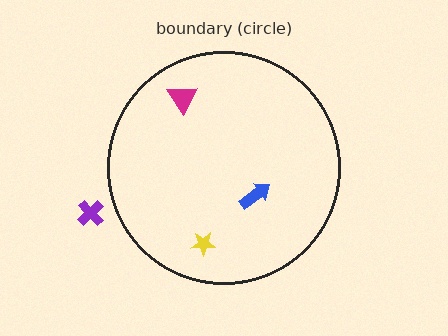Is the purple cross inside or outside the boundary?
Outside.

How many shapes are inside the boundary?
3 inside, 1 outside.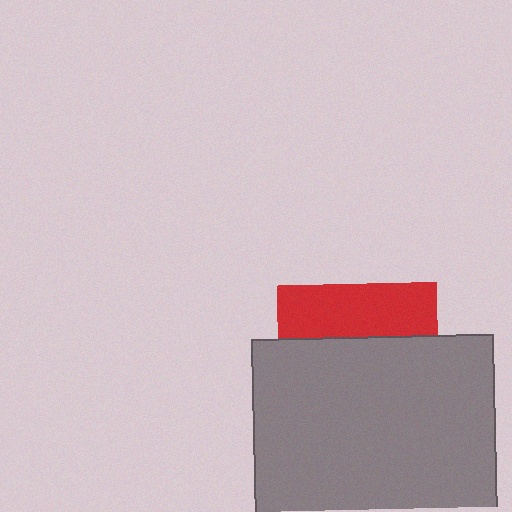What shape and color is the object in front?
The object in front is a gray square.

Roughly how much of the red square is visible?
A small part of it is visible (roughly 34%).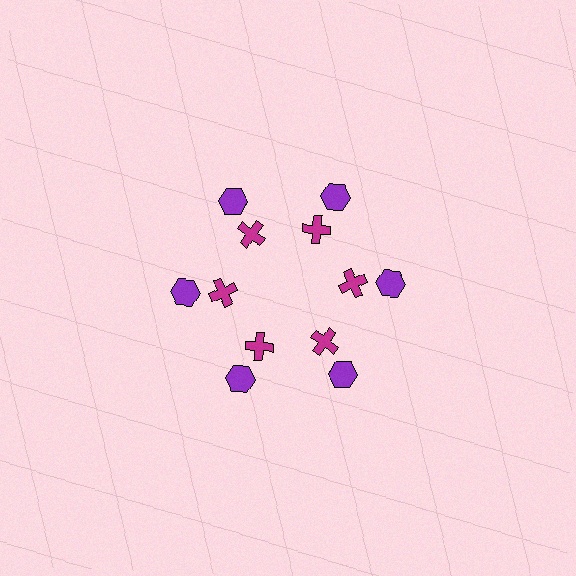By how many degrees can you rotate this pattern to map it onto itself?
The pattern maps onto itself every 60 degrees of rotation.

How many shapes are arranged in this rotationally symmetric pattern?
There are 12 shapes, arranged in 6 groups of 2.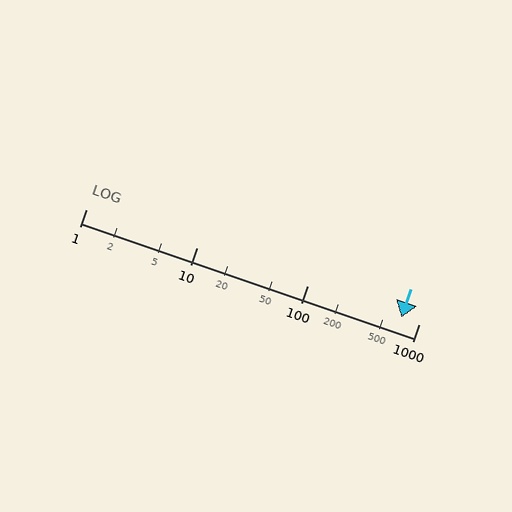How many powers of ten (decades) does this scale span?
The scale spans 3 decades, from 1 to 1000.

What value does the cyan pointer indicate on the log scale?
The pointer indicates approximately 690.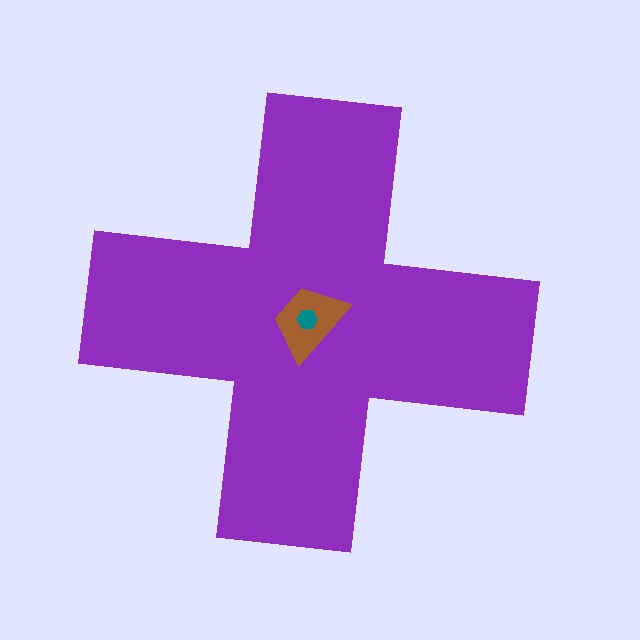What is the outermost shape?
The purple cross.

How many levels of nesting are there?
3.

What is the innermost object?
The teal hexagon.